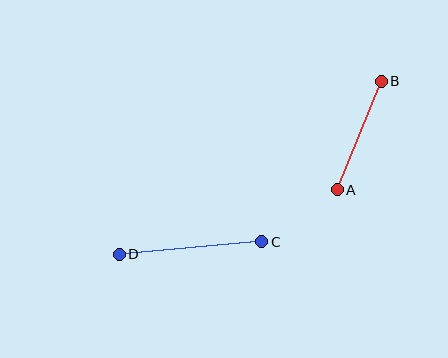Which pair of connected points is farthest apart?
Points C and D are farthest apart.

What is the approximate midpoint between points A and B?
The midpoint is at approximately (359, 136) pixels.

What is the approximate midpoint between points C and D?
The midpoint is at approximately (190, 248) pixels.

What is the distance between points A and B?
The distance is approximately 117 pixels.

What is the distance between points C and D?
The distance is approximately 143 pixels.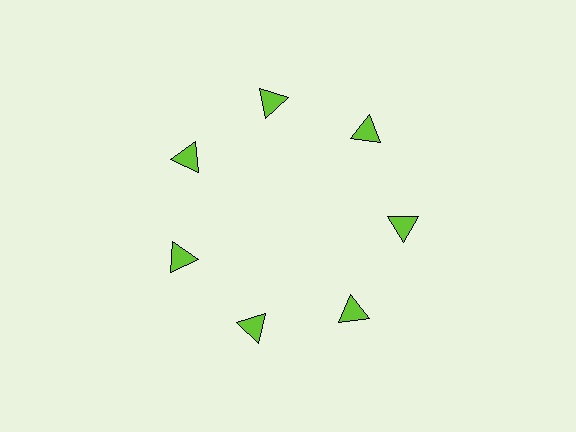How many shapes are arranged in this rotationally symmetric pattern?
There are 7 shapes, arranged in 7 groups of 1.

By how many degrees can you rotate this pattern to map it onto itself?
The pattern maps onto itself every 51 degrees of rotation.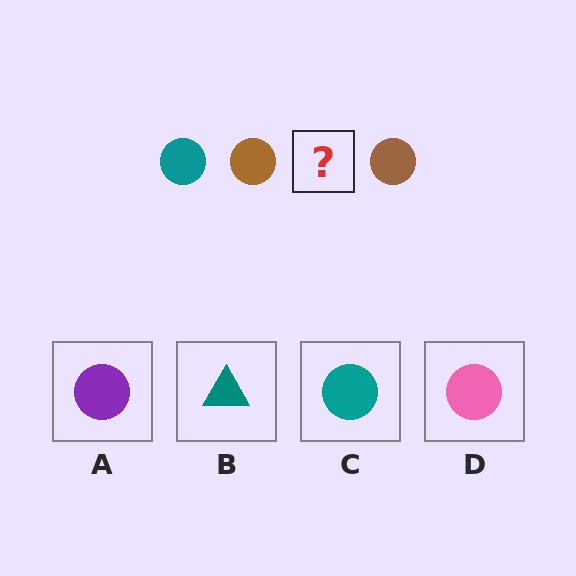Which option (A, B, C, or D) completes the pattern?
C.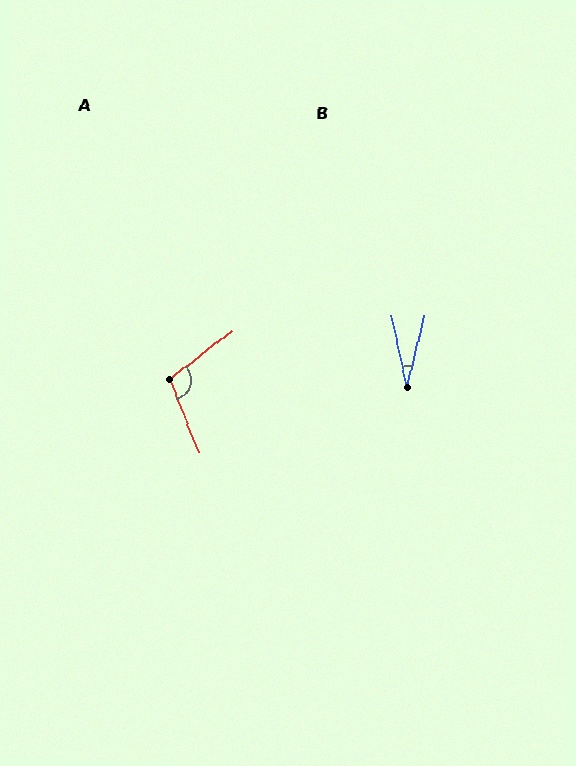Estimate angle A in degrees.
Approximately 106 degrees.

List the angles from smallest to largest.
B (25°), A (106°).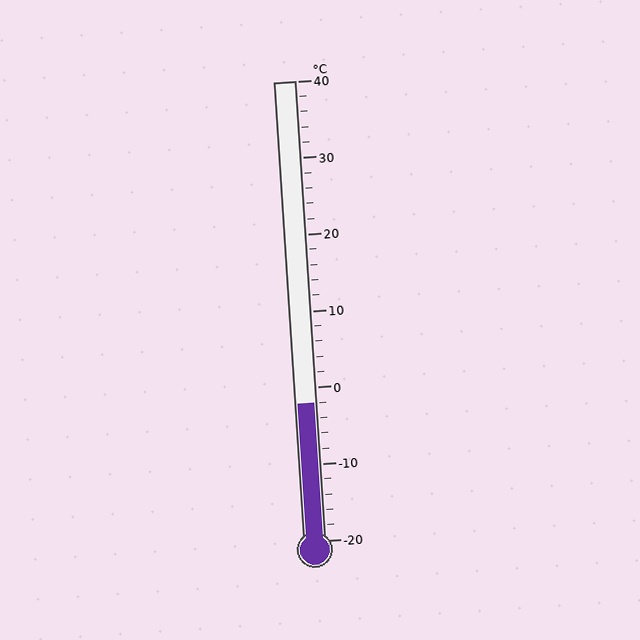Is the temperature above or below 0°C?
The temperature is below 0°C.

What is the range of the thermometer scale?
The thermometer scale ranges from -20°C to 40°C.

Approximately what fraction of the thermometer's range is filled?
The thermometer is filled to approximately 30% of its range.